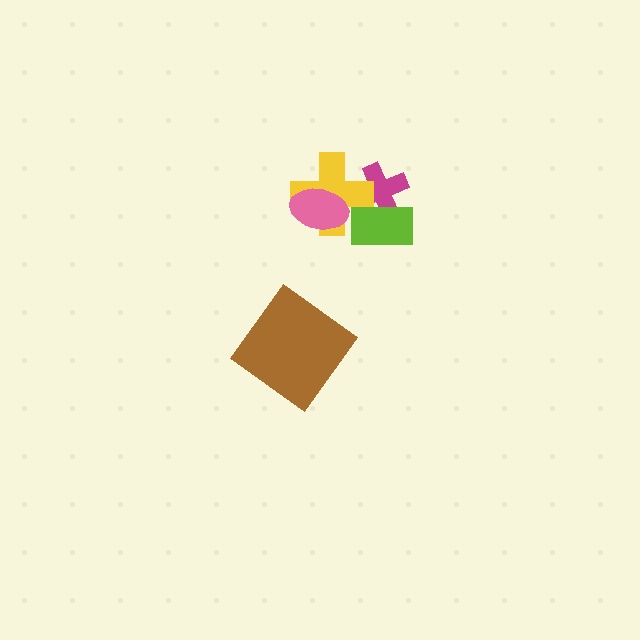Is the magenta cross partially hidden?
Yes, it is partially covered by another shape.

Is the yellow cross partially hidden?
Yes, it is partially covered by another shape.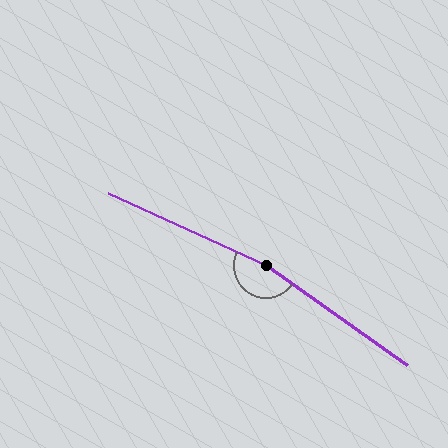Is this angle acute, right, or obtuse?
It is obtuse.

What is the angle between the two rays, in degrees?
Approximately 169 degrees.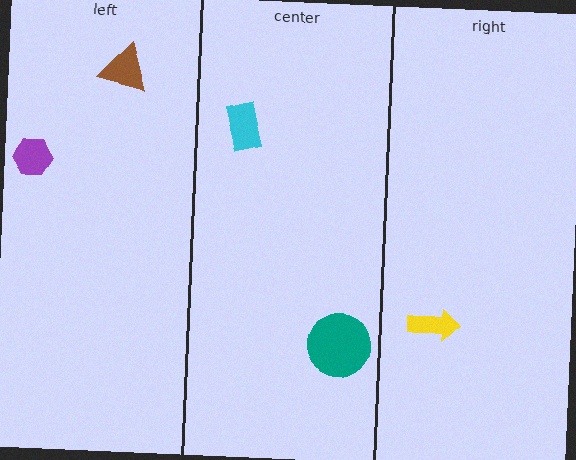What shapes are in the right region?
The yellow arrow.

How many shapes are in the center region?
2.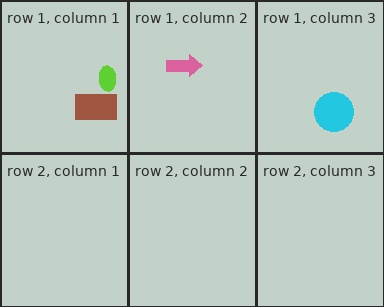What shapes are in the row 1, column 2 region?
The pink arrow.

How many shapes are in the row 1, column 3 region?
1.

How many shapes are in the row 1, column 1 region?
2.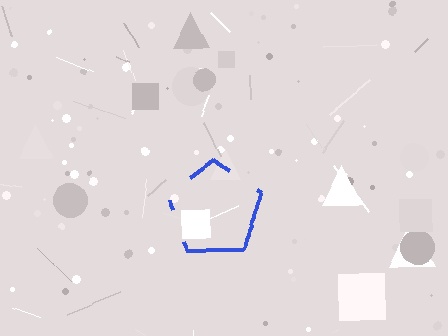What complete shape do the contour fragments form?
The contour fragments form a pentagon.